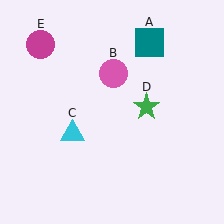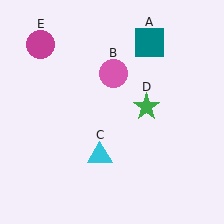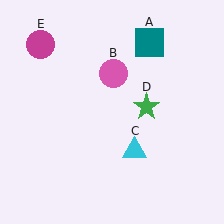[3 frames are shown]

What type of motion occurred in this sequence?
The cyan triangle (object C) rotated counterclockwise around the center of the scene.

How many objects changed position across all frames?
1 object changed position: cyan triangle (object C).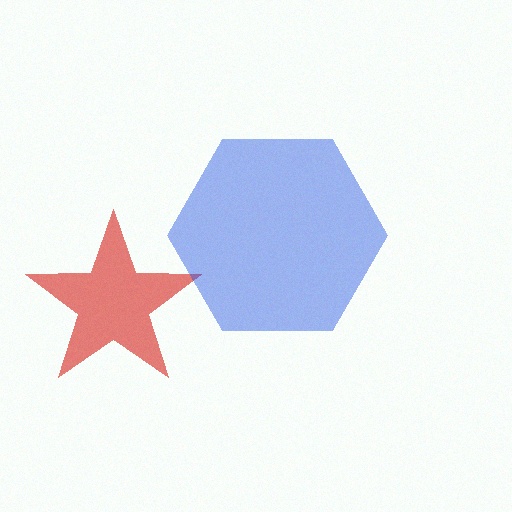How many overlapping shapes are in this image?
There are 2 overlapping shapes in the image.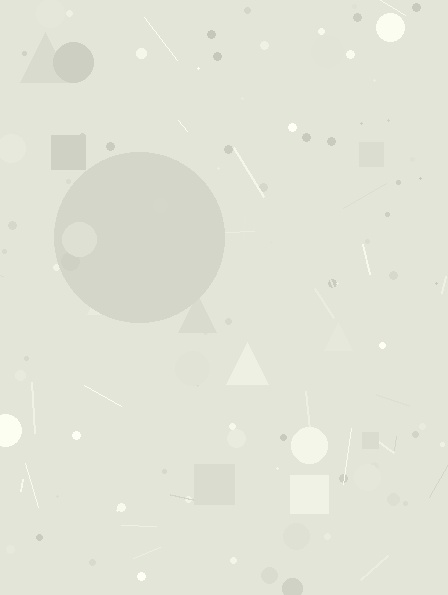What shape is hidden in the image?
A circle is hidden in the image.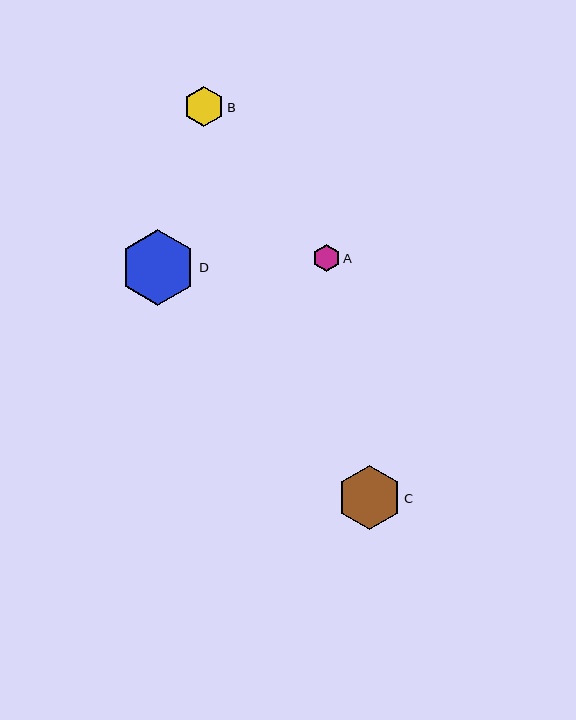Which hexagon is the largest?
Hexagon D is the largest with a size of approximately 76 pixels.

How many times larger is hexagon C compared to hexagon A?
Hexagon C is approximately 2.4 times the size of hexagon A.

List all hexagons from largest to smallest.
From largest to smallest: D, C, B, A.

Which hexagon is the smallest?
Hexagon A is the smallest with a size of approximately 27 pixels.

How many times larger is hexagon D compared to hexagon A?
Hexagon D is approximately 2.8 times the size of hexagon A.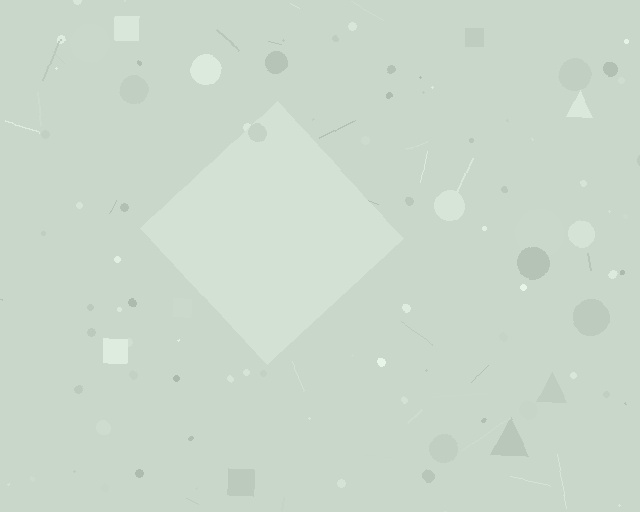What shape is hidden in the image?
A diamond is hidden in the image.